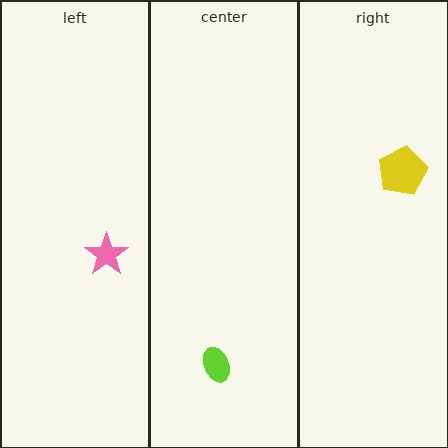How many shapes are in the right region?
1.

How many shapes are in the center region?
1.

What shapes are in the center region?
The lime ellipse.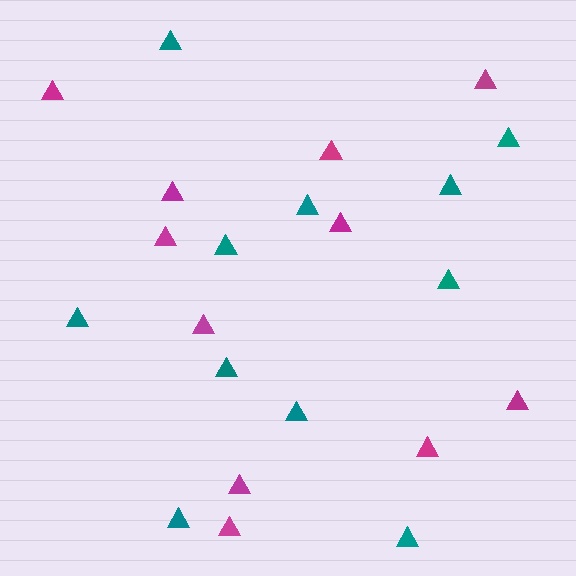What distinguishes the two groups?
There are 2 groups: one group of teal triangles (11) and one group of magenta triangles (11).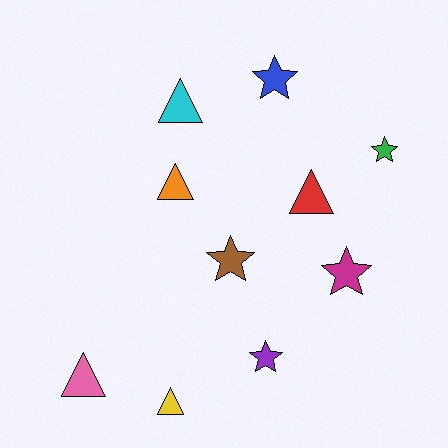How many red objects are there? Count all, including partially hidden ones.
There is 1 red object.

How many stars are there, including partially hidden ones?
There are 5 stars.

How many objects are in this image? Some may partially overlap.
There are 10 objects.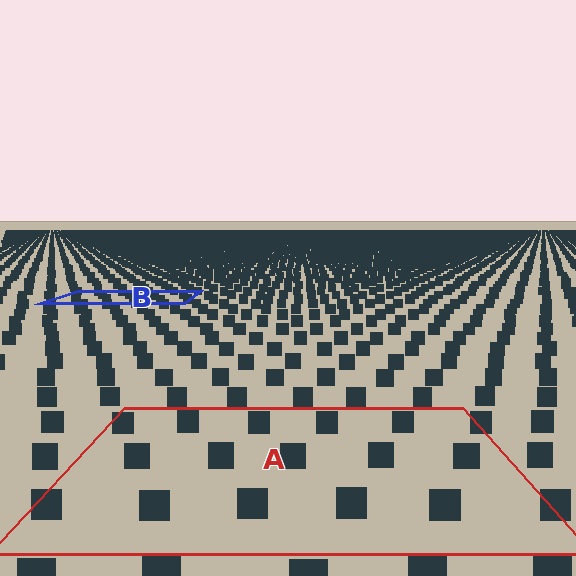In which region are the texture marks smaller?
The texture marks are smaller in region B, because it is farther away.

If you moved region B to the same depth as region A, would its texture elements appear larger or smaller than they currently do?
They would appear larger. At a closer depth, the same texture elements are projected at a bigger on-screen size.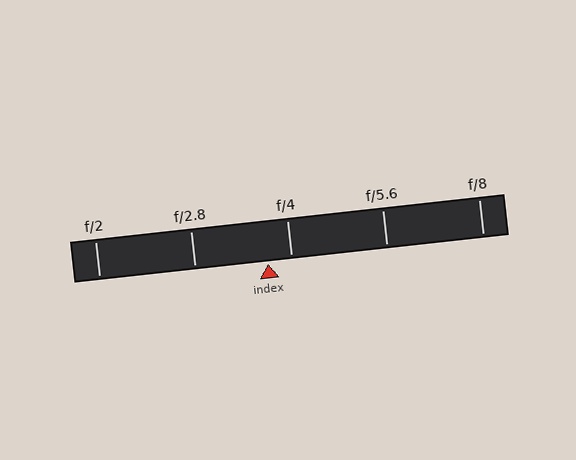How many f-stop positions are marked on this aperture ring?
There are 5 f-stop positions marked.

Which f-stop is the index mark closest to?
The index mark is closest to f/4.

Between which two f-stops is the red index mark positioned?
The index mark is between f/2.8 and f/4.